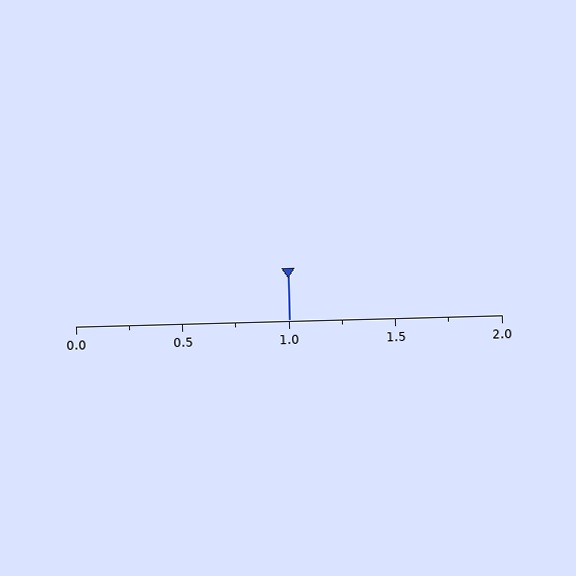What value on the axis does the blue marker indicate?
The marker indicates approximately 1.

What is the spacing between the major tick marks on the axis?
The major ticks are spaced 0.5 apart.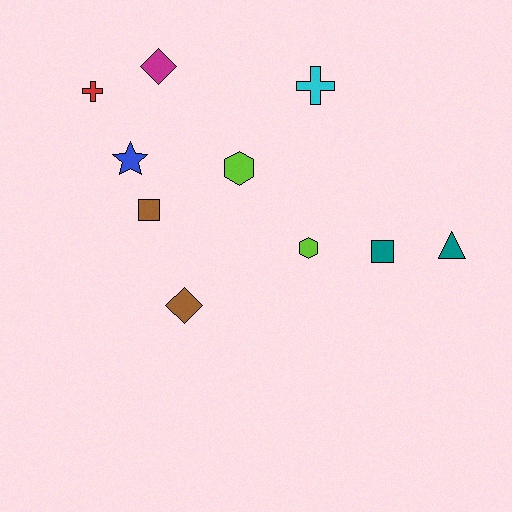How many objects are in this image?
There are 10 objects.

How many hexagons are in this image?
There are 2 hexagons.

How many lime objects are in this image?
There are 2 lime objects.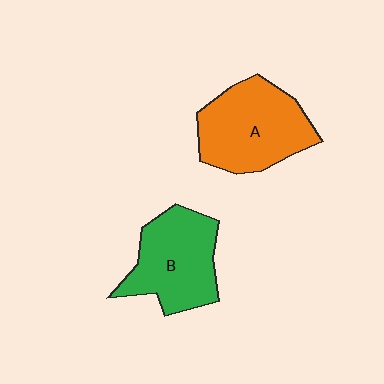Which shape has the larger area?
Shape A (orange).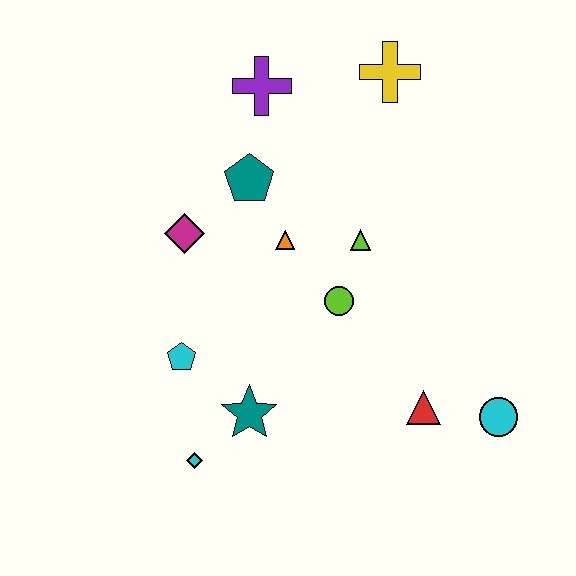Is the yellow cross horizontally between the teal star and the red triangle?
Yes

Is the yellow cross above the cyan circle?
Yes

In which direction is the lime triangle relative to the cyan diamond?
The lime triangle is above the cyan diamond.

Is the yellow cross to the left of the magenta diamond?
No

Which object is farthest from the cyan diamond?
The yellow cross is farthest from the cyan diamond.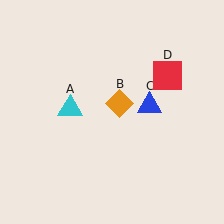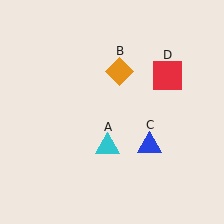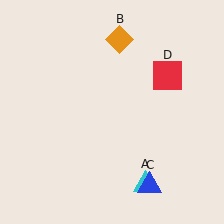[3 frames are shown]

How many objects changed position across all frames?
3 objects changed position: cyan triangle (object A), orange diamond (object B), blue triangle (object C).